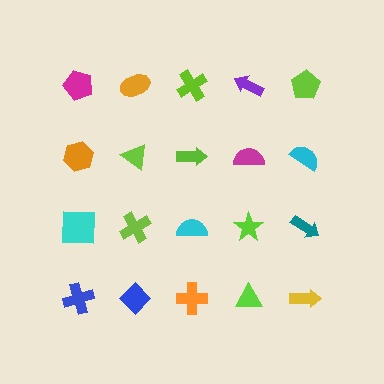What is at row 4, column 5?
A yellow arrow.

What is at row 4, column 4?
A lime triangle.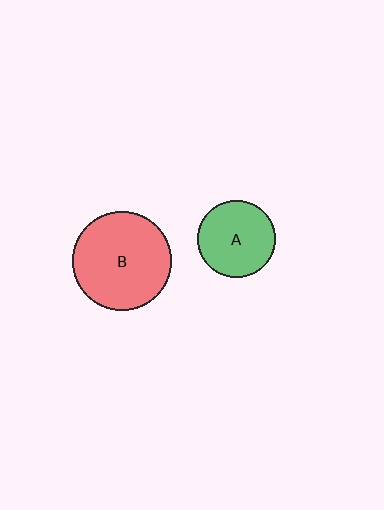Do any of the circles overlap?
No, none of the circles overlap.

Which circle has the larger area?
Circle B (red).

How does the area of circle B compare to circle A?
Approximately 1.6 times.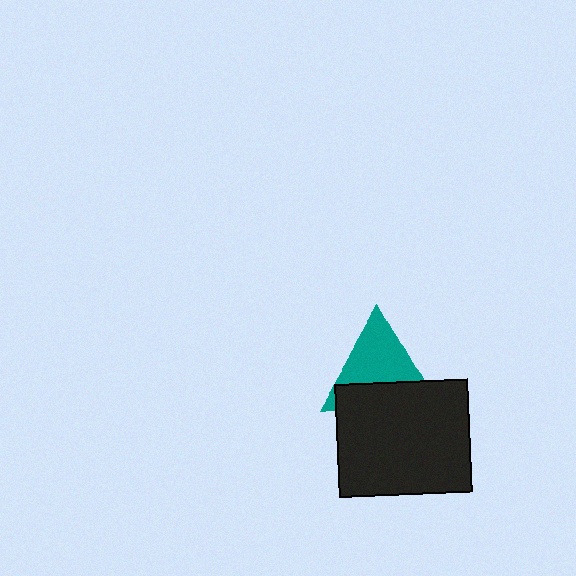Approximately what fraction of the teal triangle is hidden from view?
Roughly 43% of the teal triangle is hidden behind the black rectangle.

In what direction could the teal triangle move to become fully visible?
The teal triangle could move up. That would shift it out from behind the black rectangle entirely.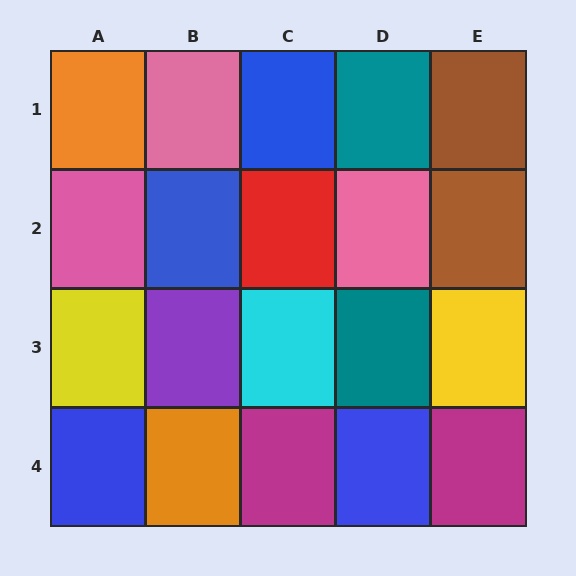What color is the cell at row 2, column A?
Pink.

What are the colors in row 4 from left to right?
Blue, orange, magenta, blue, magenta.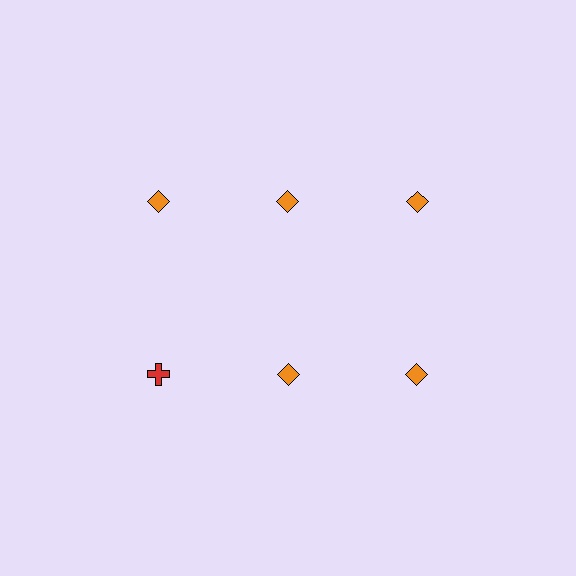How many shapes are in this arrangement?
There are 6 shapes arranged in a grid pattern.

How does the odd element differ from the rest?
It differs in both color (red instead of orange) and shape (cross instead of diamond).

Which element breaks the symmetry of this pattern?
The red cross in the second row, leftmost column breaks the symmetry. All other shapes are orange diamonds.